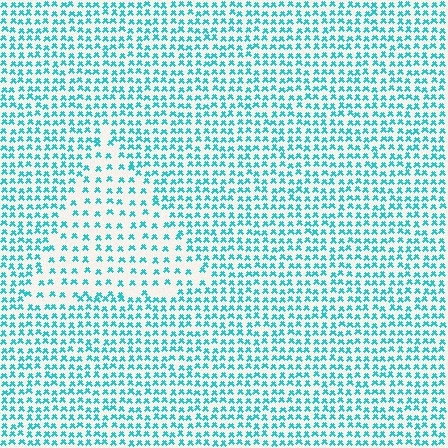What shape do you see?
I see a triangle.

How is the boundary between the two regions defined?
The boundary is defined by a change in element density (approximately 1.9x ratio). All elements are the same color, size, and shape.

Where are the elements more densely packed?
The elements are more densely packed outside the triangle boundary.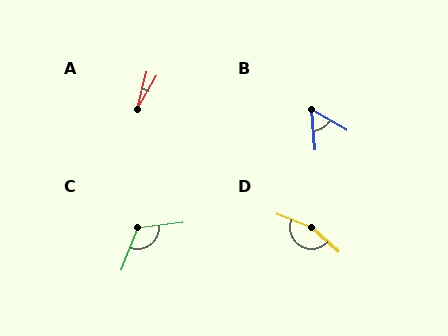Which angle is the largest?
D, at approximately 161 degrees.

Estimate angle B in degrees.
Approximately 54 degrees.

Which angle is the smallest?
A, at approximately 17 degrees.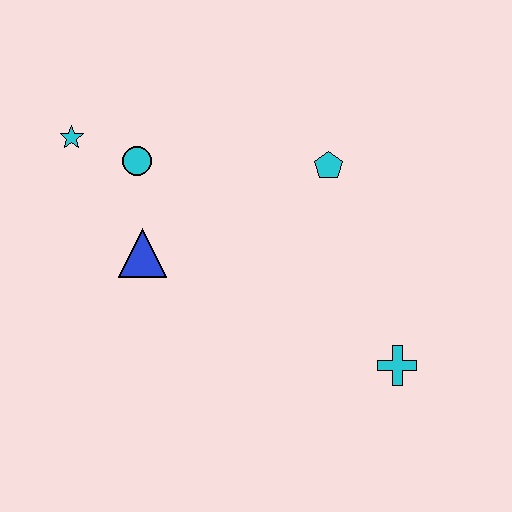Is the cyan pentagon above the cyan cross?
Yes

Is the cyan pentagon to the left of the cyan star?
No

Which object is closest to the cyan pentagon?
The cyan circle is closest to the cyan pentagon.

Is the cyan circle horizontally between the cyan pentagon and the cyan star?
Yes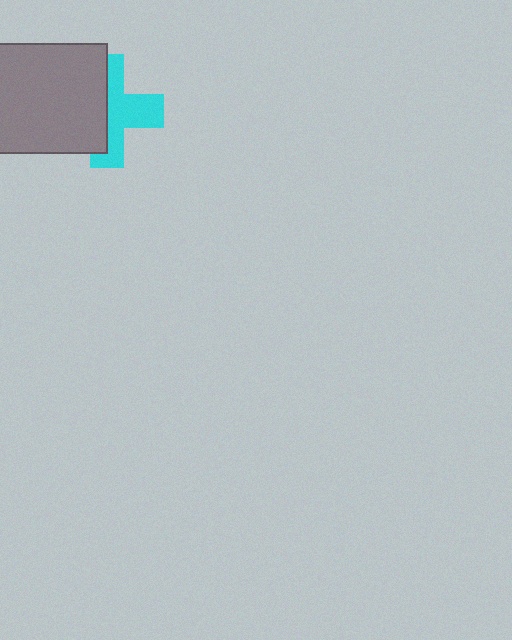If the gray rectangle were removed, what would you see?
You would see the complete cyan cross.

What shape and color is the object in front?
The object in front is a gray rectangle.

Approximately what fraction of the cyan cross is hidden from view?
Roughly 48% of the cyan cross is hidden behind the gray rectangle.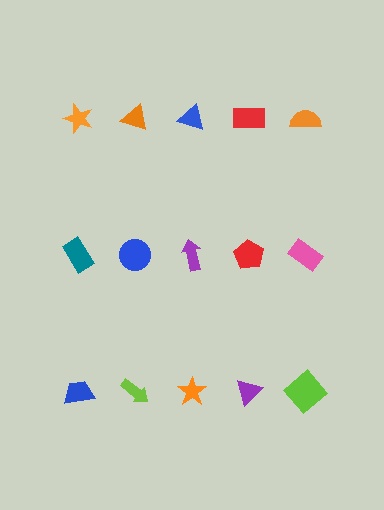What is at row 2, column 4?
A red pentagon.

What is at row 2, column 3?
A purple arrow.